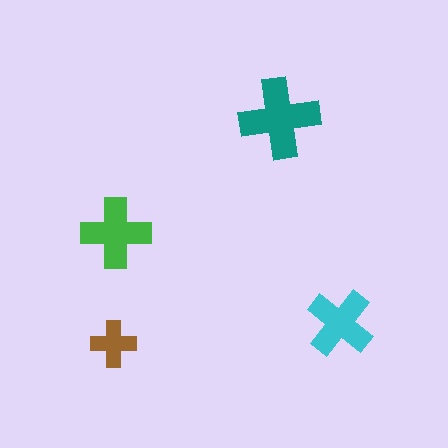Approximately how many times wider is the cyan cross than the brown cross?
About 1.5 times wider.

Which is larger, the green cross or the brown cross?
The green one.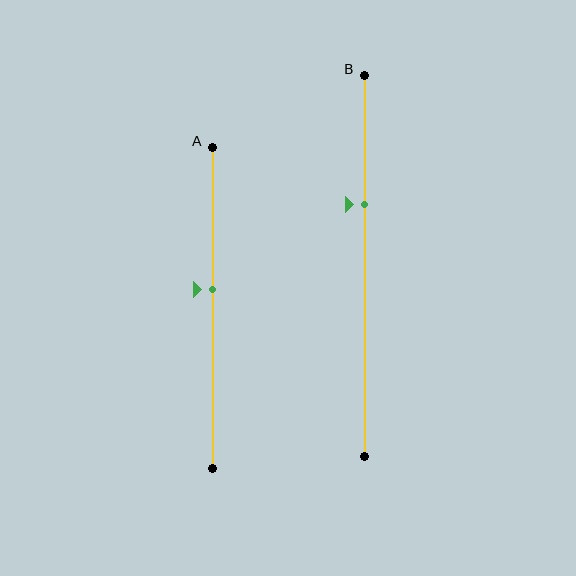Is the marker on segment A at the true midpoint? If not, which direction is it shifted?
No, the marker on segment A is shifted upward by about 6% of the segment length.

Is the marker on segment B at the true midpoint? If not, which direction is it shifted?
No, the marker on segment B is shifted upward by about 16% of the segment length.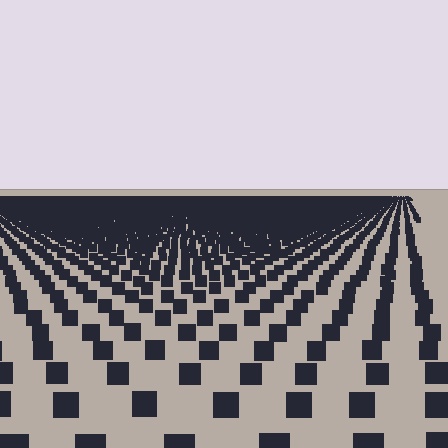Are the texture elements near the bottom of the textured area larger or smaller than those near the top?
Larger. Near the bottom, elements are closer to the viewer and appear at a bigger on-screen size.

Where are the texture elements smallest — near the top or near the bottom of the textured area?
Near the top.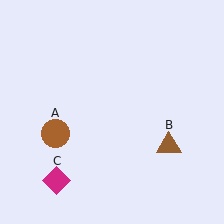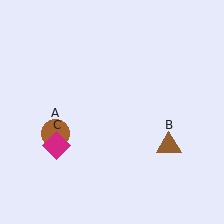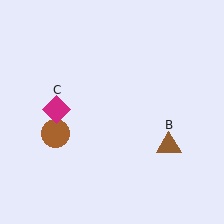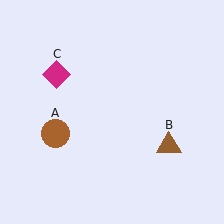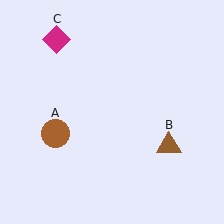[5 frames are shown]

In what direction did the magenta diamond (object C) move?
The magenta diamond (object C) moved up.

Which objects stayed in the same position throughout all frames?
Brown circle (object A) and brown triangle (object B) remained stationary.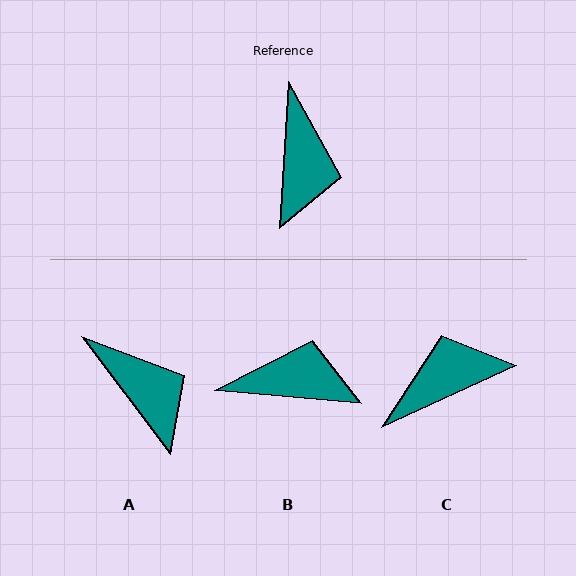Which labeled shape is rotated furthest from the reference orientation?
C, about 118 degrees away.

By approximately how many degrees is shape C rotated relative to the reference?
Approximately 118 degrees counter-clockwise.